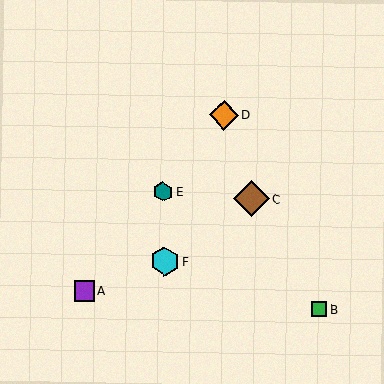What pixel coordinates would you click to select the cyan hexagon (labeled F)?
Click at (165, 261) to select the cyan hexagon F.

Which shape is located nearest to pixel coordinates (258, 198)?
The brown diamond (labeled C) at (251, 199) is nearest to that location.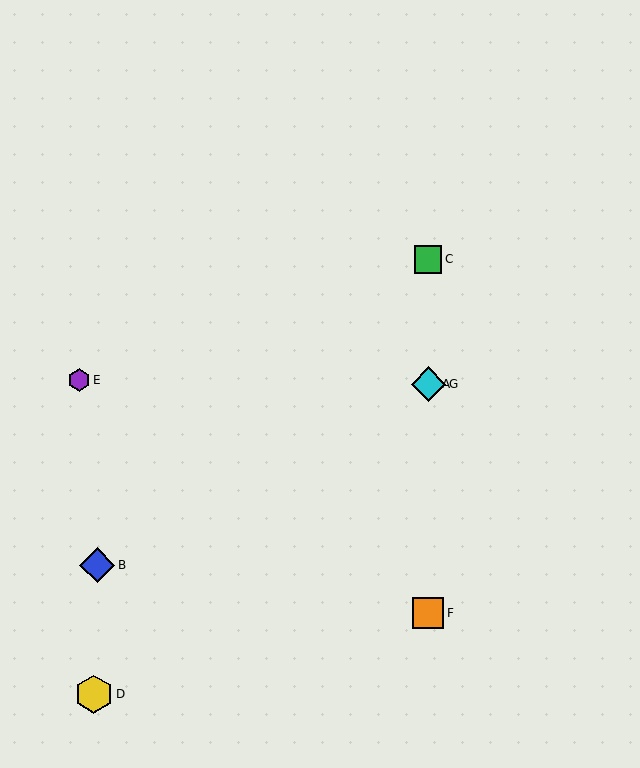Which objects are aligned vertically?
Objects A, C, F, G are aligned vertically.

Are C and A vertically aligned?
Yes, both are at x≈428.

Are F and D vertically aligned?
No, F is at x≈428 and D is at x≈94.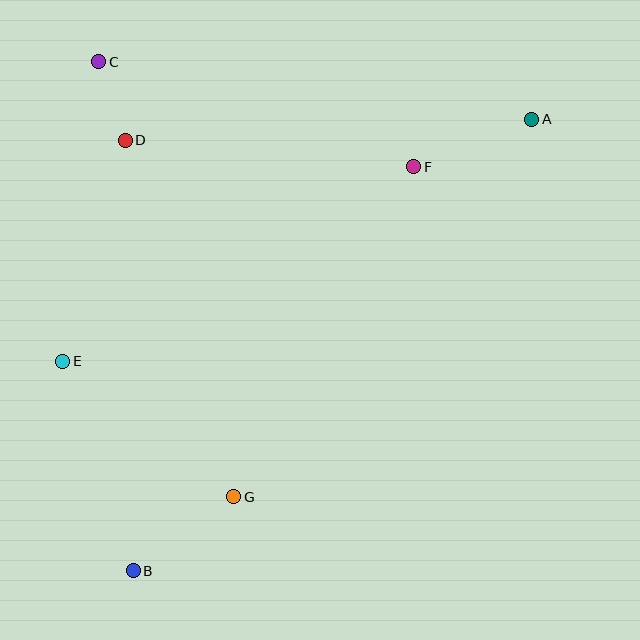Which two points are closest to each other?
Points C and D are closest to each other.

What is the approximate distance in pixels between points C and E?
The distance between C and E is approximately 302 pixels.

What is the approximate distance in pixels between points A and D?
The distance between A and D is approximately 407 pixels.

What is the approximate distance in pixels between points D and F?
The distance between D and F is approximately 290 pixels.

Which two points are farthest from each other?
Points A and B are farthest from each other.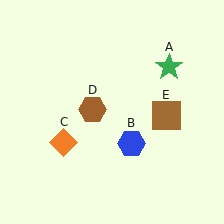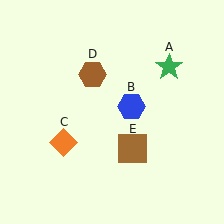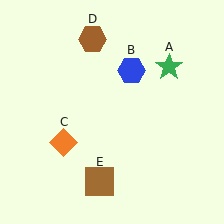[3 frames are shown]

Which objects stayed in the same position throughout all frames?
Green star (object A) and orange diamond (object C) remained stationary.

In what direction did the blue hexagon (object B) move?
The blue hexagon (object B) moved up.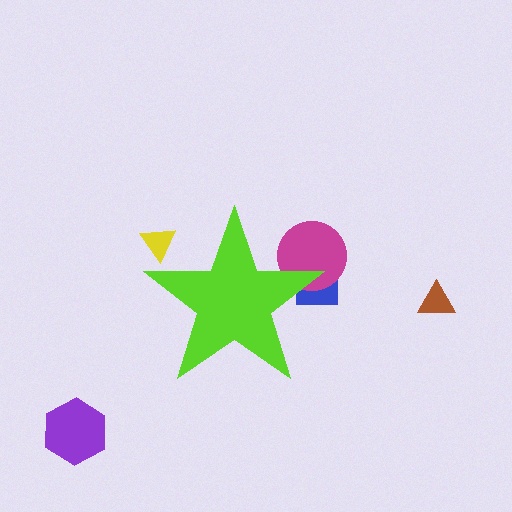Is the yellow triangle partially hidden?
Yes, the yellow triangle is partially hidden behind the lime star.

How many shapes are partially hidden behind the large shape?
3 shapes are partially hidden.